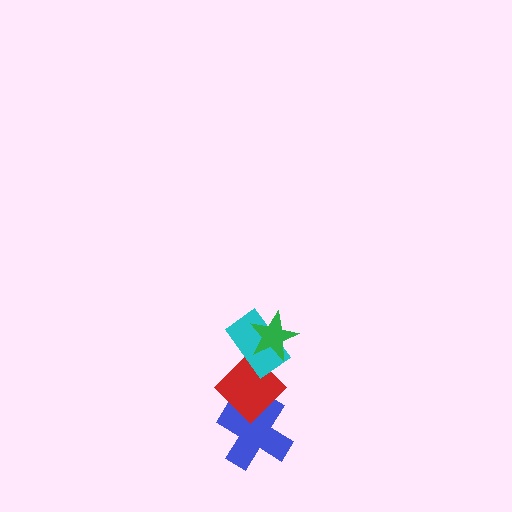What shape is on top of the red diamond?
The cyan rectangle is on top of the red diamond.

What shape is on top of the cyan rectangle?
The green star is on top of the cyan rectangle.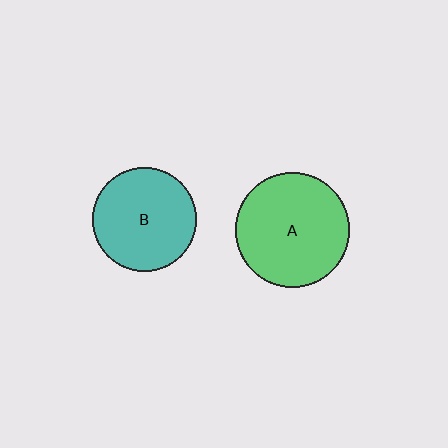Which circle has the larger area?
Circle A (green).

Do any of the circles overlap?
No, none of the circles overlap.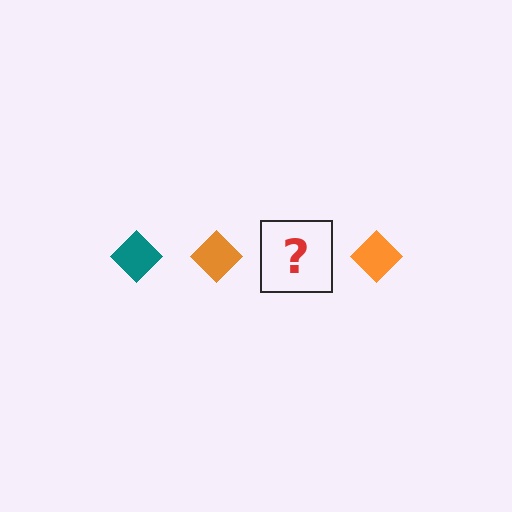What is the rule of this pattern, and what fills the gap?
The rule is that the pattern cycles through teal, orange diamonds. The gap should be filled with a teal diamond.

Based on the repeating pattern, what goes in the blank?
The blank should be a teal diamond.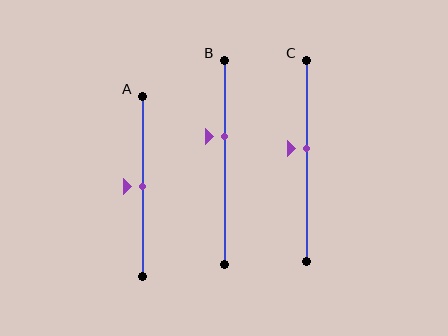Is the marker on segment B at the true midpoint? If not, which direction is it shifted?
No, the marker on segment B is shifted upward by about 13% of the segment length.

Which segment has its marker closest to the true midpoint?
Segment A has its marker closest to the true midpoint.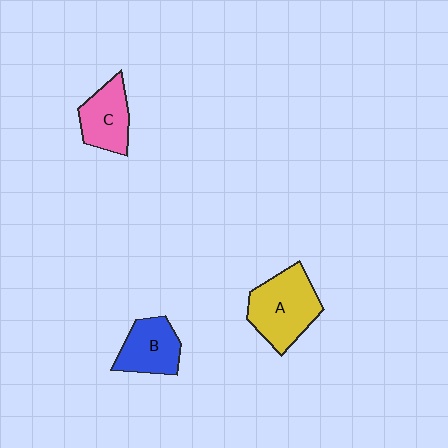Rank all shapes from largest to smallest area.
From largest to smallest: A (yellow), B (blue), C (pink).